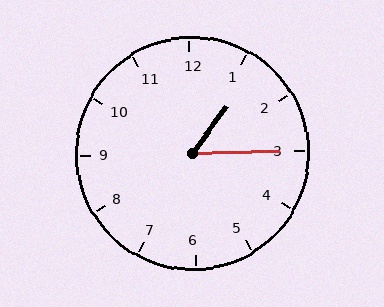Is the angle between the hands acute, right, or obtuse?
It is acute.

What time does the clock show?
1:15.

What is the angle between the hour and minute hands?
Approximately 52 degrees.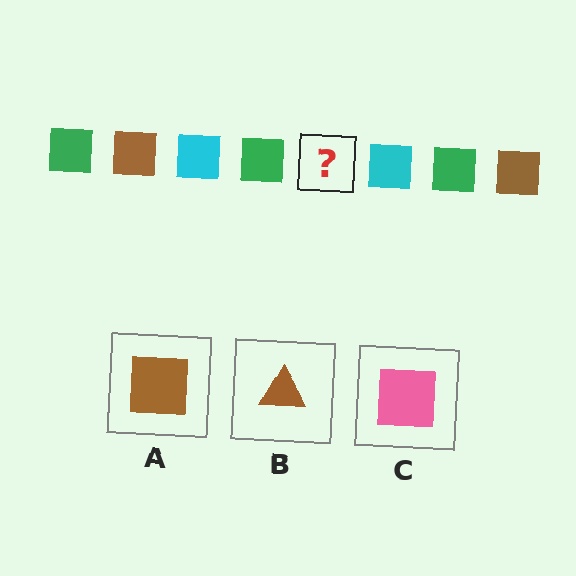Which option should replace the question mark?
Option A.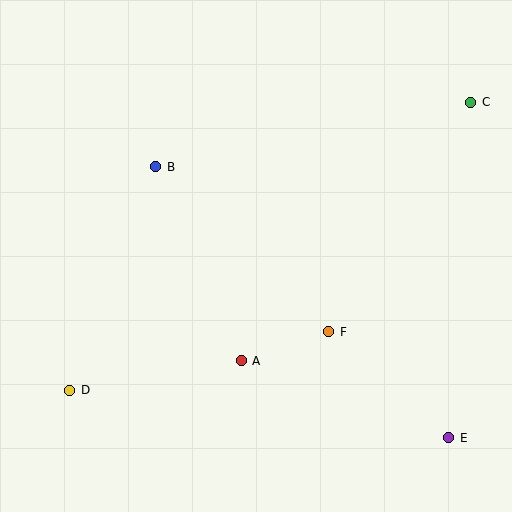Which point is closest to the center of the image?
Point F at (329, 332) is closest to the center.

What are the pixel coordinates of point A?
Point A is at (241, 361).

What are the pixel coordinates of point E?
Point E is at (449, 438).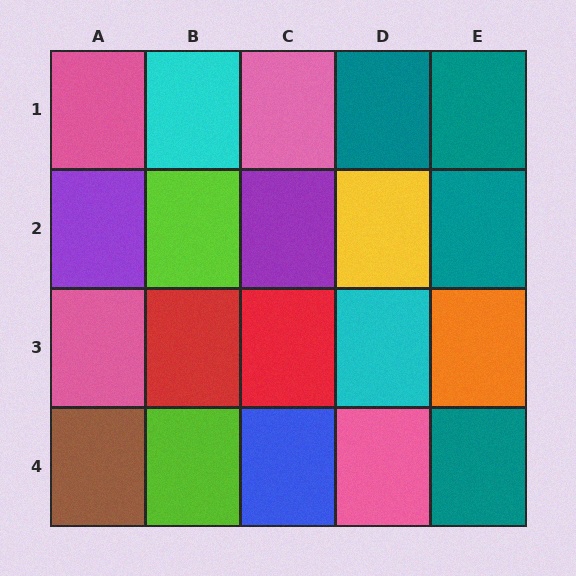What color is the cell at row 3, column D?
Cyan.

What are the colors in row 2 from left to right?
Purple, lime, purple, yellow, teal.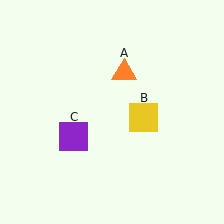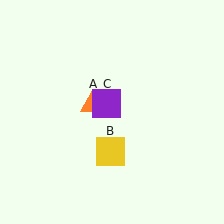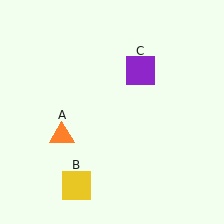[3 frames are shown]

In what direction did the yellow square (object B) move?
The yellow square (object B) moved down and to the left.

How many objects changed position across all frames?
3 objects changed position: orange triangle (object A), yellow square (object B), purple square (object C).